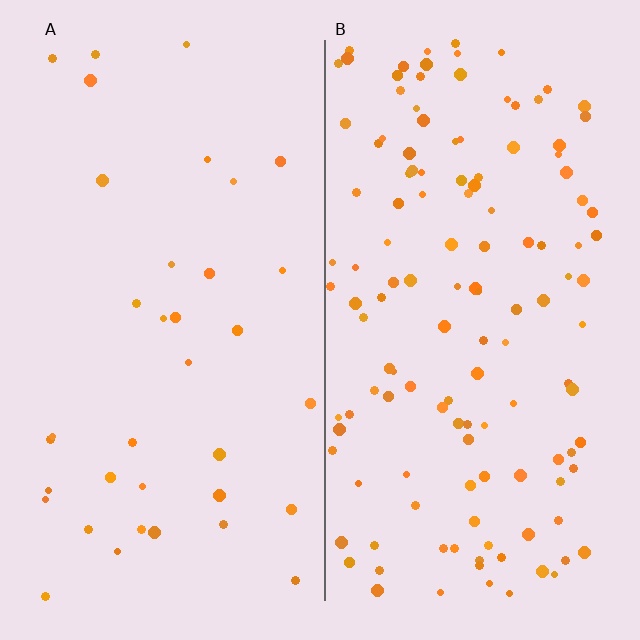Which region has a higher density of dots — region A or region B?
B (the right).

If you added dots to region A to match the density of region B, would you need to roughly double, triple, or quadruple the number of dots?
Approximately quadruple.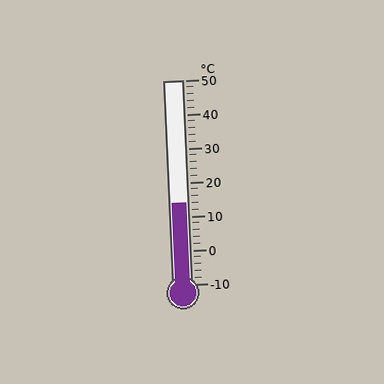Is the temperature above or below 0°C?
The temperature is above 0°C.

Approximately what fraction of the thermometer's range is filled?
The thermometer is filled to approximately 40% of its range.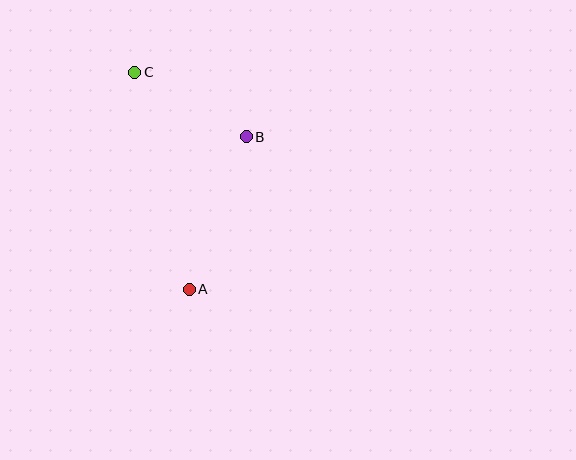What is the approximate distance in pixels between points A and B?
The distance between A and B is approximately 163 pixels.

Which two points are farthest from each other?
Points A and C are farthest from each other.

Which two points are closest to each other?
Points B and C are closest to each other.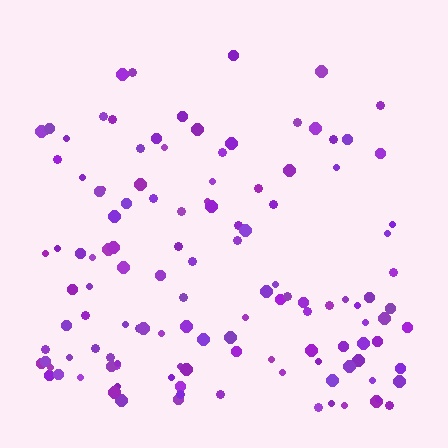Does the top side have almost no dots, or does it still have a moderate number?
Still a moderate number, just noticeably fewer than the bottom.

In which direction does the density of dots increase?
From top to bottom, with the bottom side densest.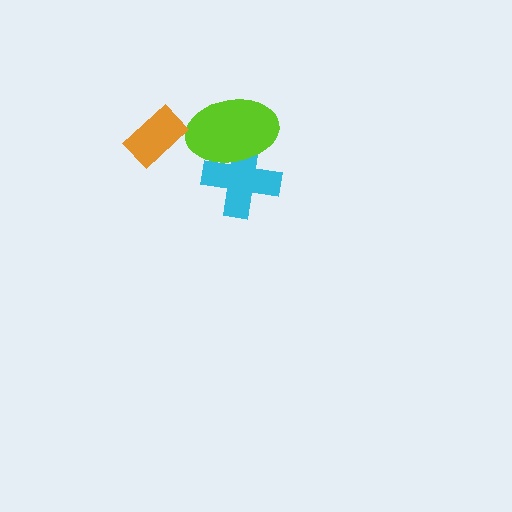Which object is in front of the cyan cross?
The lime ellipse is in front of the cyan cross.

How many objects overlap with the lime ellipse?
1 object overlaps with the lime ellipse.